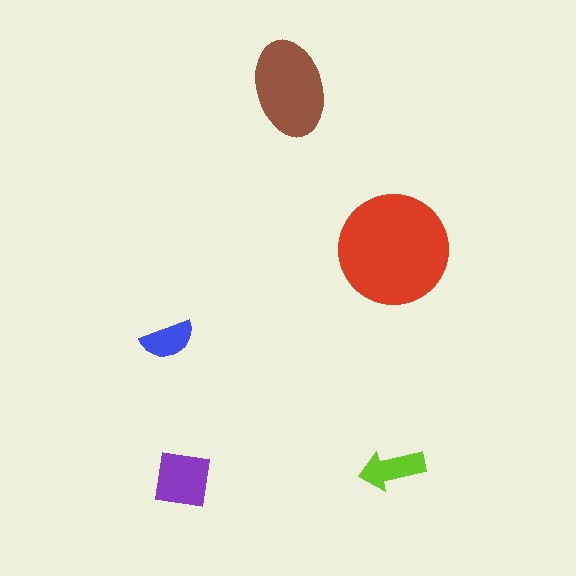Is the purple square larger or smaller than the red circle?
Smaller.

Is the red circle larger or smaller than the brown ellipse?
Larger.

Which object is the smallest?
The blue semicircle.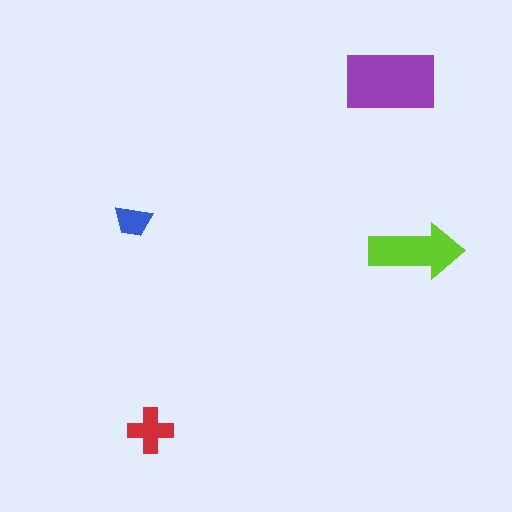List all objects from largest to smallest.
The purple rectangle, the lime arrow, the red cross, the blue trapezoid.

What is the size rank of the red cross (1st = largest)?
3rd.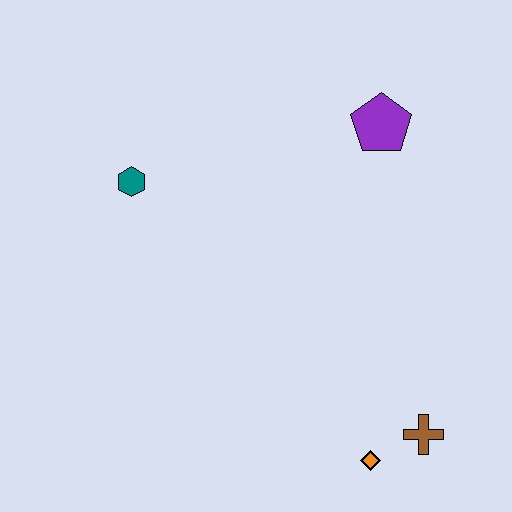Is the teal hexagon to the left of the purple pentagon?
Yes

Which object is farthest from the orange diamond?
The teal hexagon is farthest from the orange diamond.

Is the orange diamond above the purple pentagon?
No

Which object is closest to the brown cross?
The orange diamond is closest to the brown cross.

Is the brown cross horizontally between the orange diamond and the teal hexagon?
No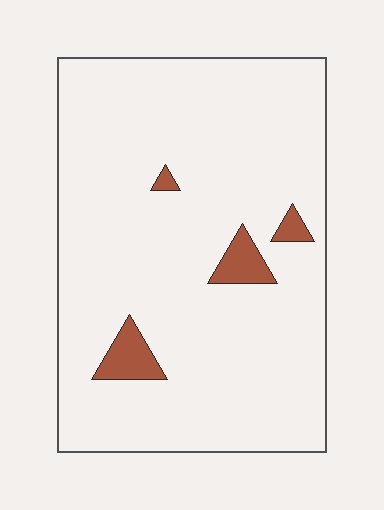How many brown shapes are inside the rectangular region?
4.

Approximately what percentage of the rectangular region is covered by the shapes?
Approximately 5%.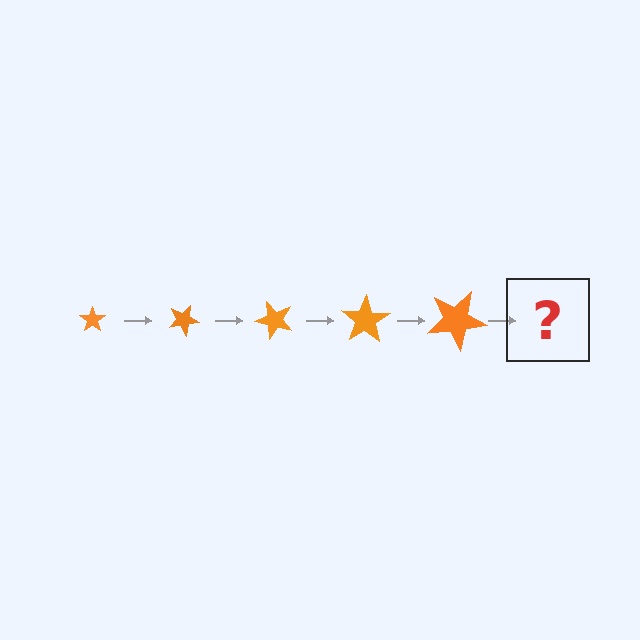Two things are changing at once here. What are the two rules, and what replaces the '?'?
The two rules are that the star grows larger each step and it rotates 25 degrees each step. The '?' should be a star, larger than the previous one and rotated 125 degrees from the start.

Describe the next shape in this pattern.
It should be a star, larger than the previous one and rotated 125 degrees from the start.